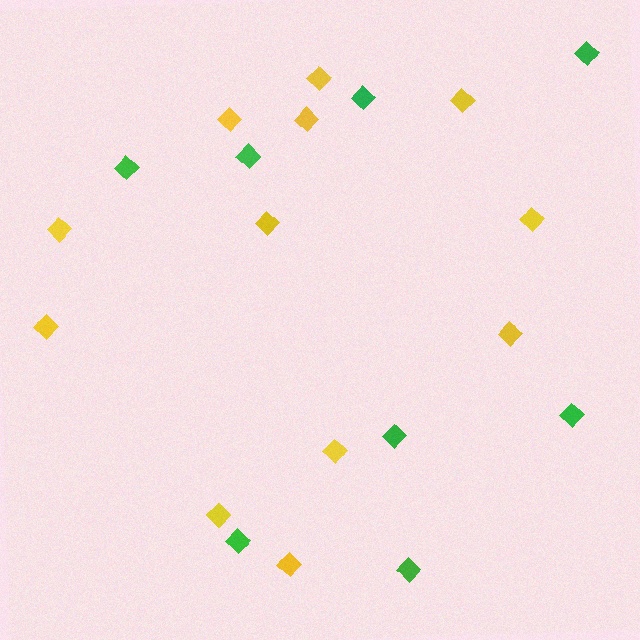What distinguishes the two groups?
There are 2 groups: one group of yellow diamonds (12) and one group of green diamonds (8).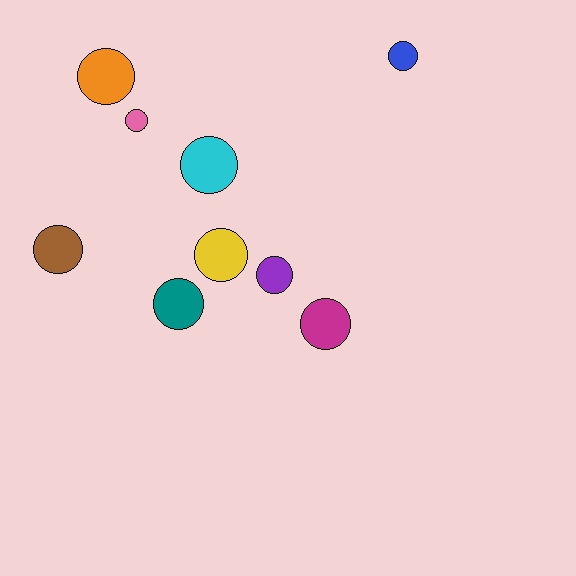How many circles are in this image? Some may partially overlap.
There are 9 circles.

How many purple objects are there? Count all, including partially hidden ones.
There is 1 purple object.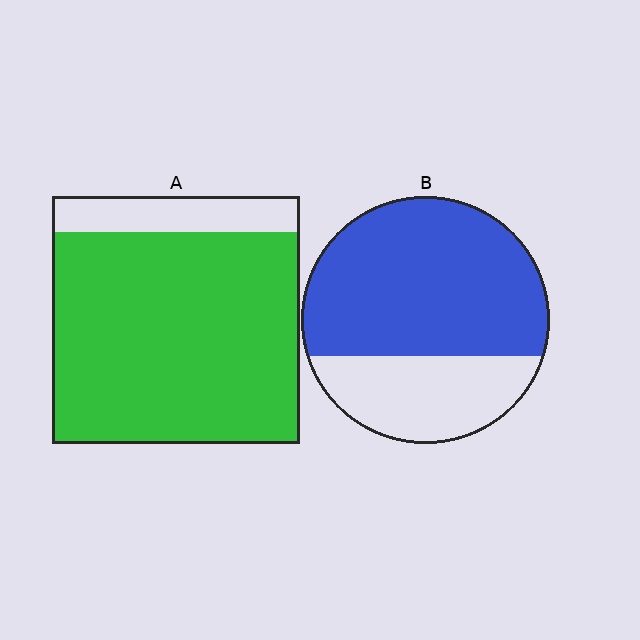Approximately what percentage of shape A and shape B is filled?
A is approximately 85% and B is approximately 70%.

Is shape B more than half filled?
Yes.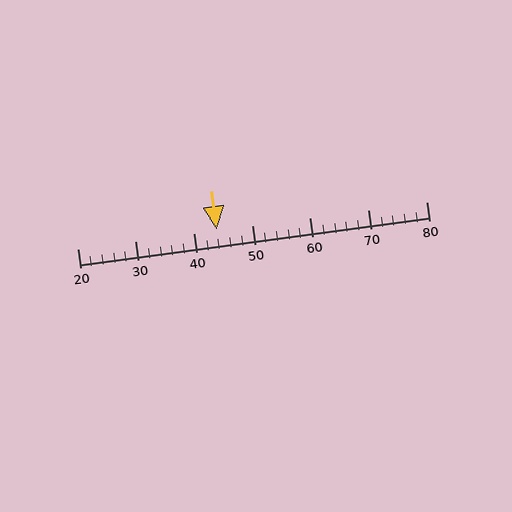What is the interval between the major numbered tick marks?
The major tick marks are spaced 10 units apart.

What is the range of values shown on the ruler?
The ruler shows values from 20 to 80.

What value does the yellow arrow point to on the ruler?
The yellow arrow points to approximately 44.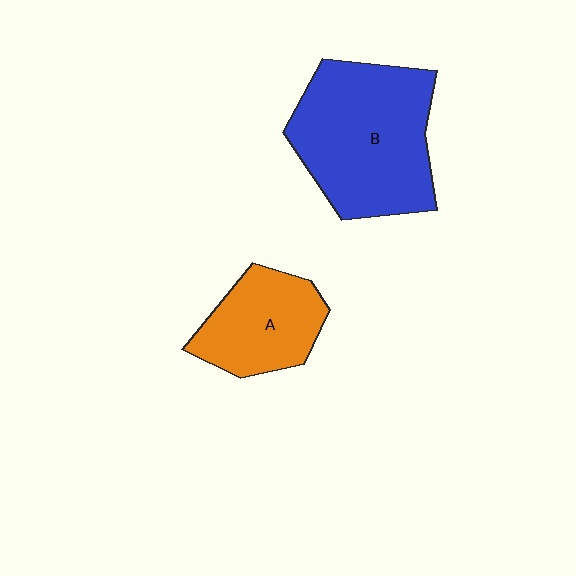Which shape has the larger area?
Shape B (blue).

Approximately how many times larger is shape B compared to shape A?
Approximately 1.8 times.